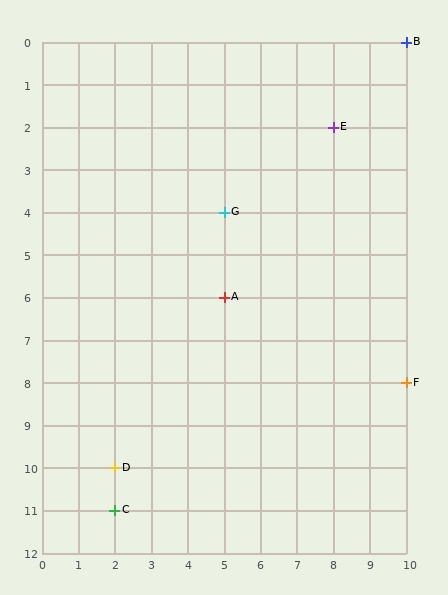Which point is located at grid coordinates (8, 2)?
Point E is at (8, 2).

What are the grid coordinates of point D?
Point D is at grid coordinates (2, 10).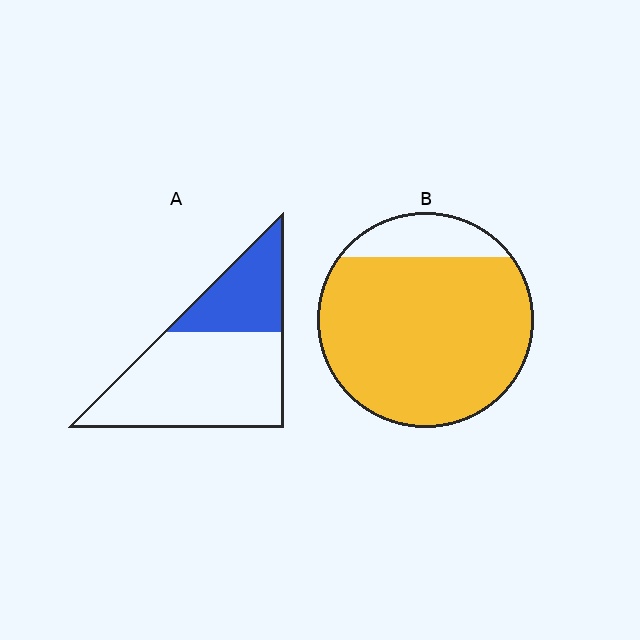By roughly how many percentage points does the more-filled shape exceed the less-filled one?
By roughly 55 percentage points (B over A).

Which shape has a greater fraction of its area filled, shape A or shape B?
Shape B.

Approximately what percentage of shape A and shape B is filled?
A is approximately 30% and B is approximately 85%.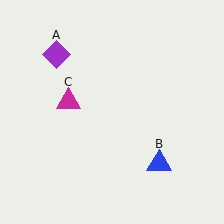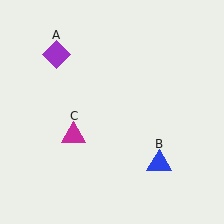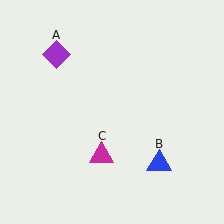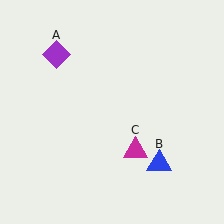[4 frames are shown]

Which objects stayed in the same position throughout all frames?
Purple diamond (object A) and blue triangle (object B) remained stationary.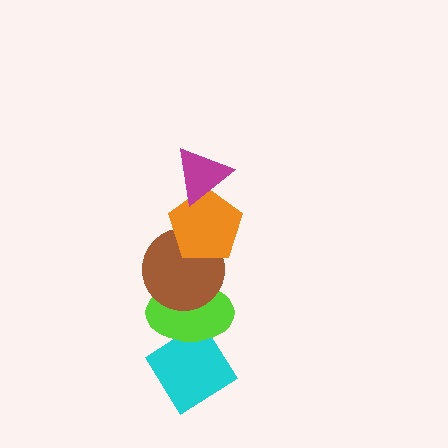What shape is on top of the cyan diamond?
The lime ellipse is on top of the cyan diamond.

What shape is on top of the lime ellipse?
The brown circle is on top of the lime ellipse.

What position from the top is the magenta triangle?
The magenta triangle is 1st from the top.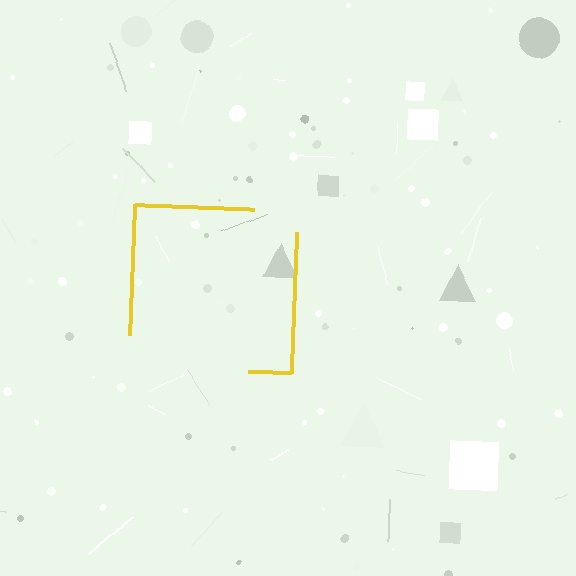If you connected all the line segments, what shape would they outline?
They would outline a square.